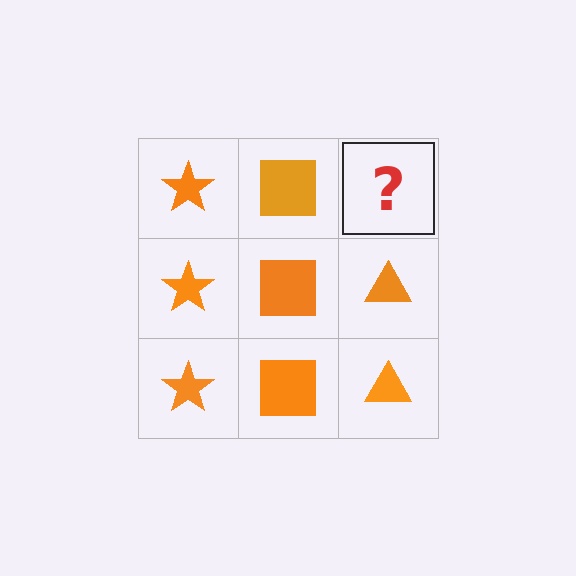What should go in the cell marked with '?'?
The missing cell should contain an orange triangle.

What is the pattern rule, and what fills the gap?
The rule is that each column has a consistent shape. The gap should be filled with an orange triangle.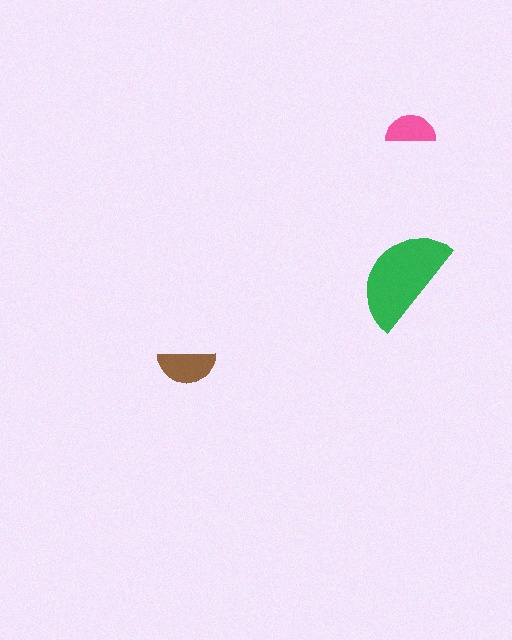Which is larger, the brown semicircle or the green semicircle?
The green one.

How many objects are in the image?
There are 3 objects in the image.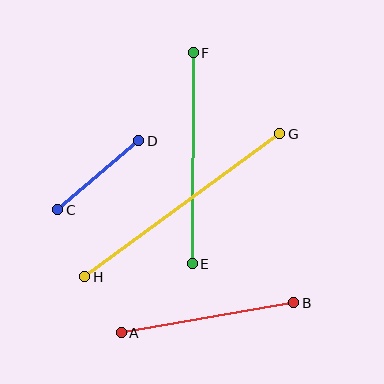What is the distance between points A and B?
The distance is approximately 175 pixels.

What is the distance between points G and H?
The distance is approximately 242 pixels.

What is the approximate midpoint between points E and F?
The midpoint is at approximately (193, 158) pixels.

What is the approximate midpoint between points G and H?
The midpoint is at approximately (182, 205) pixels.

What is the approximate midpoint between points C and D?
The midpoint is at approximately (98, 175) pixels.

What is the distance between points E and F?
The distance is approximately 211 pixels.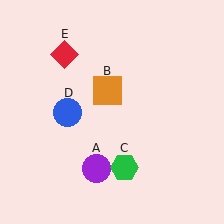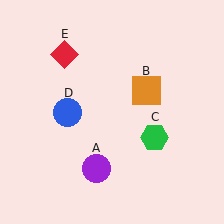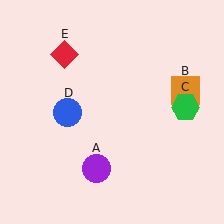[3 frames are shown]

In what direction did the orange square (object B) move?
The orange square (object B) moved right.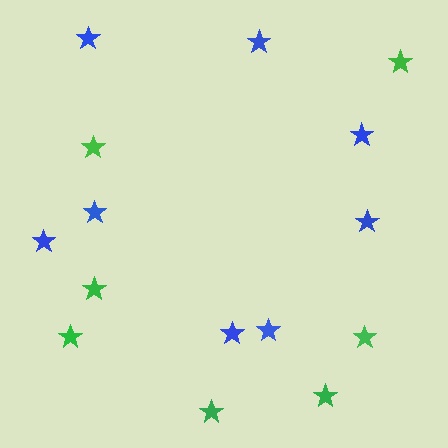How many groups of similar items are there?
There are 2 groups: one group of blue stars (8) and one group of green stars (7).